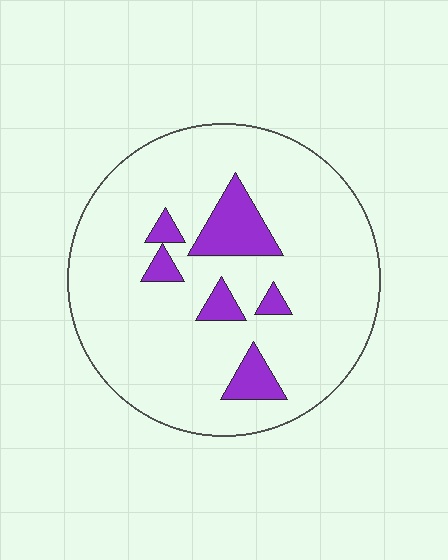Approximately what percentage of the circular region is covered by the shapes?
Approximately 15%.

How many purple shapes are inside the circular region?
6.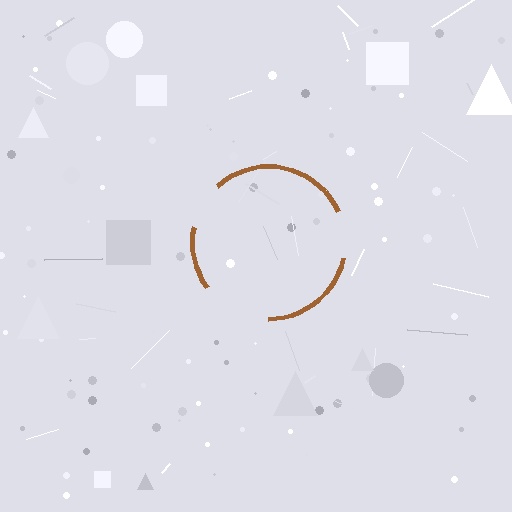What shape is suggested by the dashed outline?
The dashed outline suggests a circle.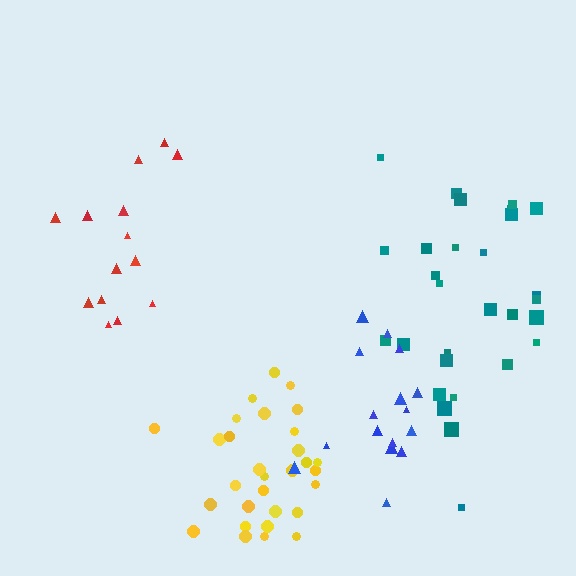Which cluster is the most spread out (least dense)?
Red.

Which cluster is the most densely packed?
Yellow.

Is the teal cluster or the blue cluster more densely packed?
Teal.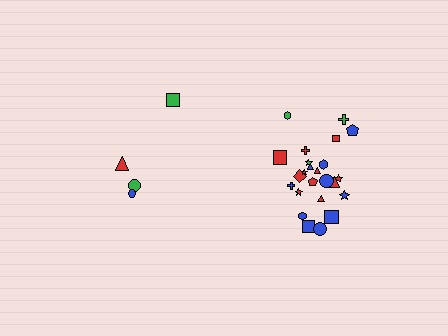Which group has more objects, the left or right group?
The right group.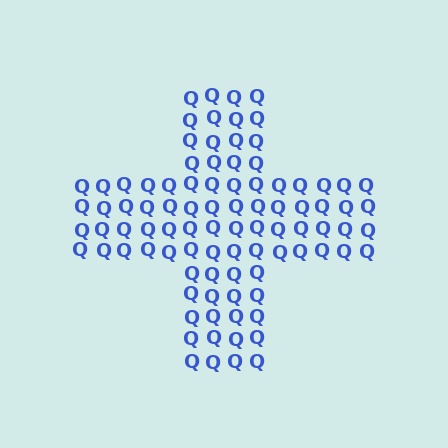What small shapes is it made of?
It is made of small letter Q's.